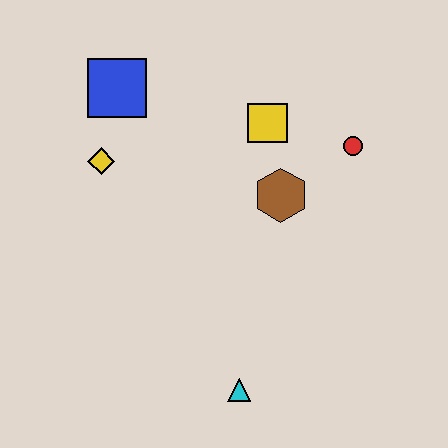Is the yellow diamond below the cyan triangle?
No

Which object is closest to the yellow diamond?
The blue square is closest to the yellow diamond.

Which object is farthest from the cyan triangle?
The blue square is farthest from the cyan triangle.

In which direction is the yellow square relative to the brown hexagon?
The yellow square is above the brown hexagon.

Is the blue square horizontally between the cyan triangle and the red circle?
No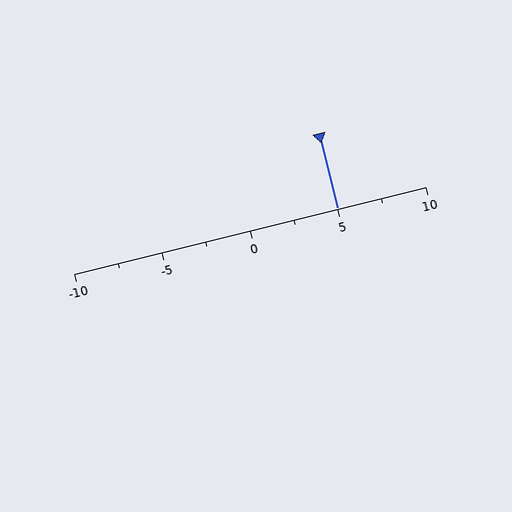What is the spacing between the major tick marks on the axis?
The major ticks are spaced 5 apart.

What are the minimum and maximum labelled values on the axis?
The axis runs from -10 to 10.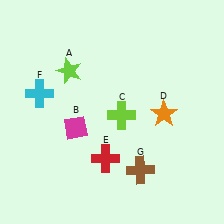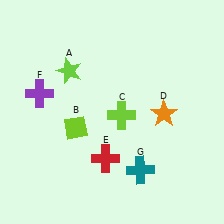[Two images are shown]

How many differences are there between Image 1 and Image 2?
There are 3 differences between the two images.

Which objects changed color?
B changed from magenta to lime. F changed from cyan to purple. G changed from brown to teal.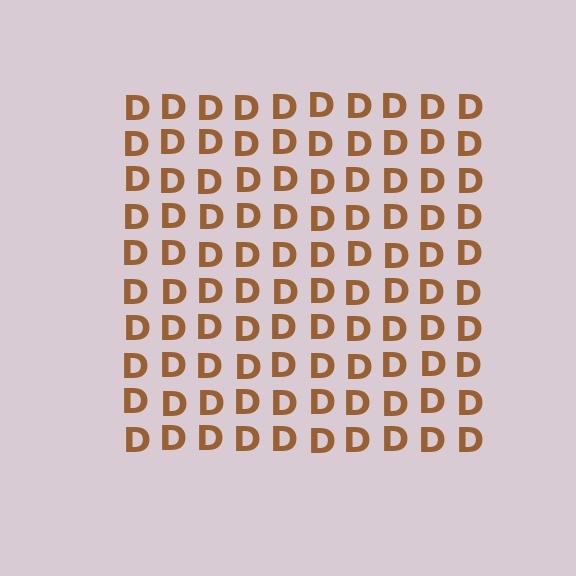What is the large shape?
The large shape is a square.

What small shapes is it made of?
It is made of small letter D's.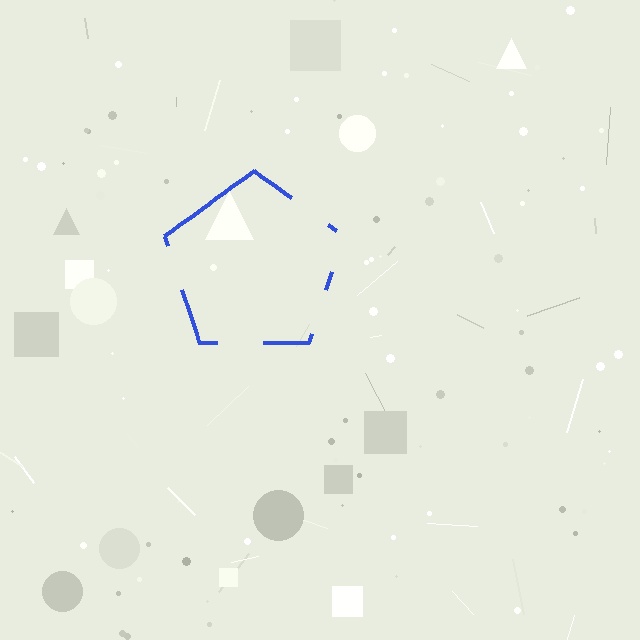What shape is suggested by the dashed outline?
The dashed outline suggests a pentagon.